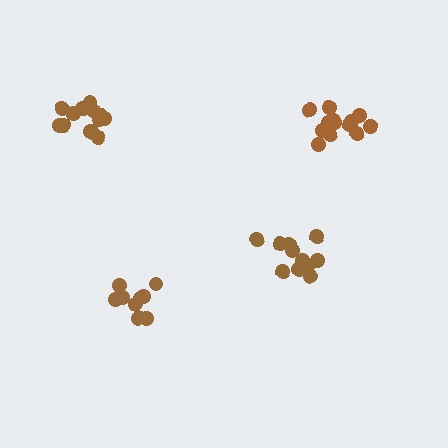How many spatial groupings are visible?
There are 4 spatial groupings.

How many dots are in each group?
Group 1: 13 dots, Group 2: 14 dots, Group 3: 9 dots, Group 4: 11 dots (47 total).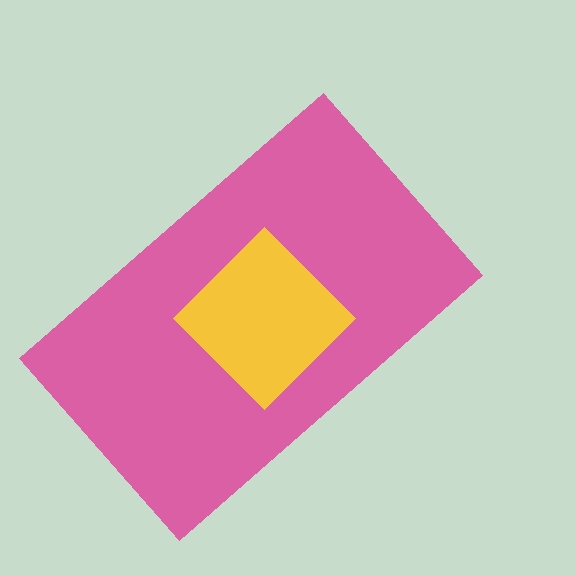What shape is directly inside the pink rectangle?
The yellow diamond.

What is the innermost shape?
The yellow diamond.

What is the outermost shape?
The pink rectangle.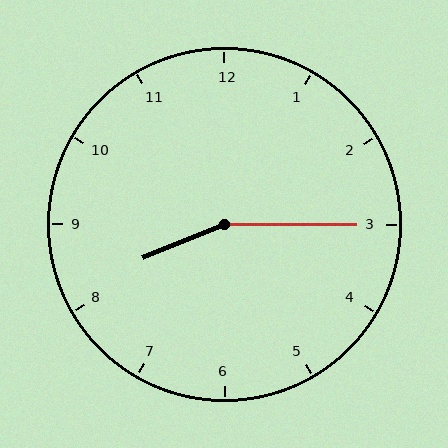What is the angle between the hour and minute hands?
Approximately 158 degrees.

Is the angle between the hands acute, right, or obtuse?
It is obtuse.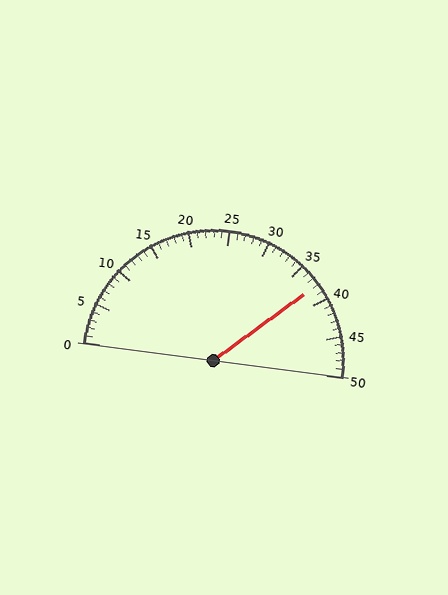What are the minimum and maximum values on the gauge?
The gauge ranges from 0 to 50.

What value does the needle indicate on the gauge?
The needle indicates approximately 38.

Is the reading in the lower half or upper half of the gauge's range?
The reading is in the upper half of the range (0 to 50).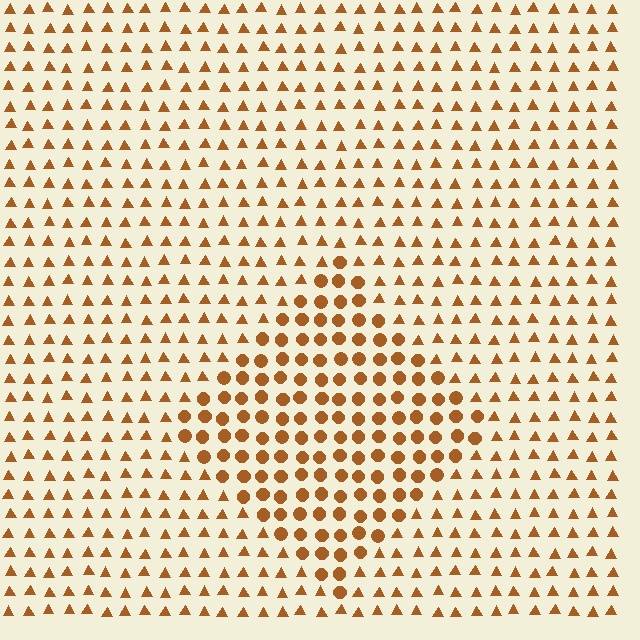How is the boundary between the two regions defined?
The boundary is defined by a change in element shape: circles inside vs. triangles outside. All elements share the same color and spacing.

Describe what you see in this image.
The image is filled with small brown elements arranged in a uniform grid. A diamond-shaped region contains circles, while the surrounding area contains triangles. The boundary is defined purely by the change in element shape.